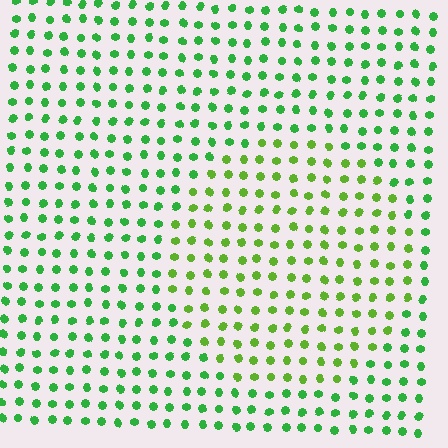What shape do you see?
I see a circle.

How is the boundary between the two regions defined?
The boundary is defined purely by a slight shift in hue (about 30 degrees). Spacing, size, and orientation are identical on both sides.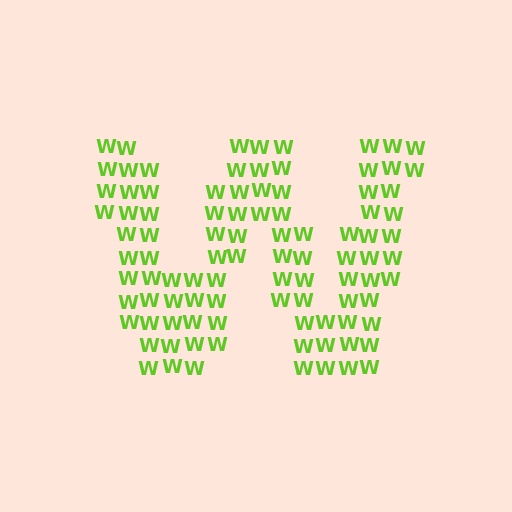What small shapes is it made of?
It is made of small letter W's.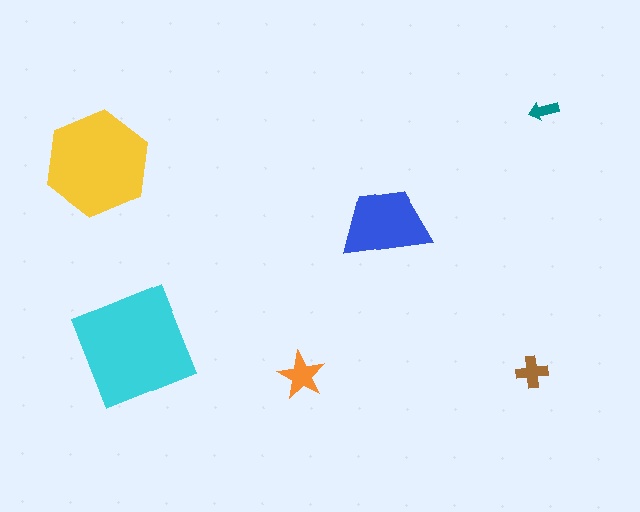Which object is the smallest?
The teal arrow.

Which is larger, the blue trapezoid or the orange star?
The blue trapezoid.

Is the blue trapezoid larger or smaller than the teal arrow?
Larger.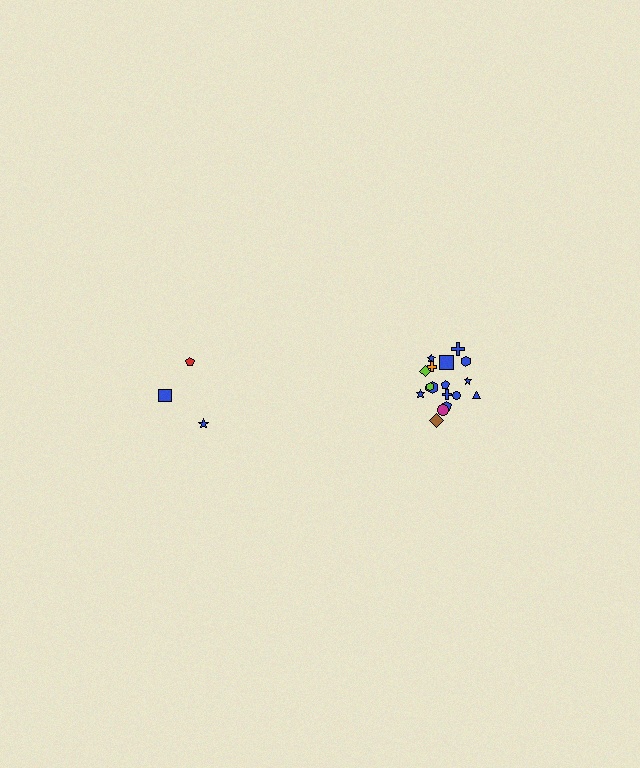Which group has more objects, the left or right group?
The right group.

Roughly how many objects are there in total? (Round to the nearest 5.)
Roughly 20 objects in total.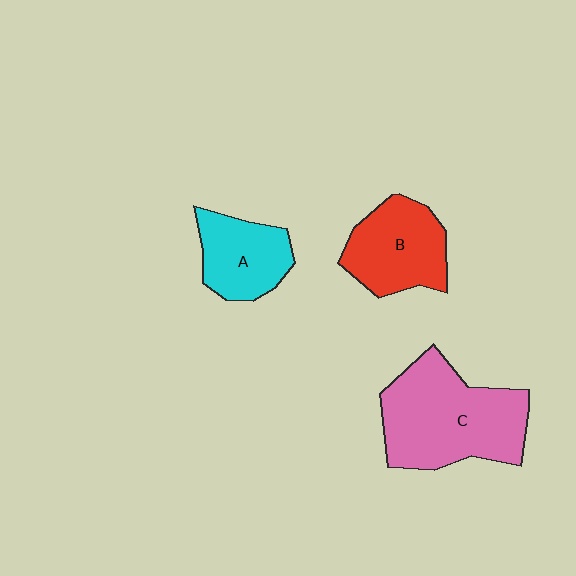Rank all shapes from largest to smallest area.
From largest to smallest: C (pink), B (red), A (cyan).